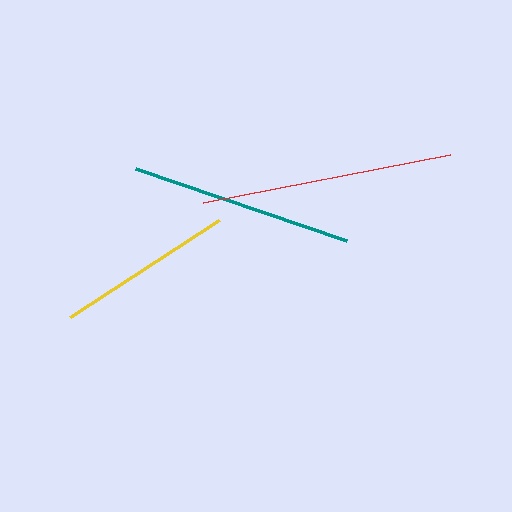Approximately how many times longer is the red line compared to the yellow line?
The red line is approximately 1.4 times the length of the yellow line.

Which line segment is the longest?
The red line is the longest at approximately 252 pixels.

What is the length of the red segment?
The red segment is approximately 252 pixels long.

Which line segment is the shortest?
The yellow line is the shortest at approximately 178 pixels.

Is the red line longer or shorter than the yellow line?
The red line is longer than the yellow line.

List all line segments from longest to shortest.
From longest to shortest: red, teal, yellow.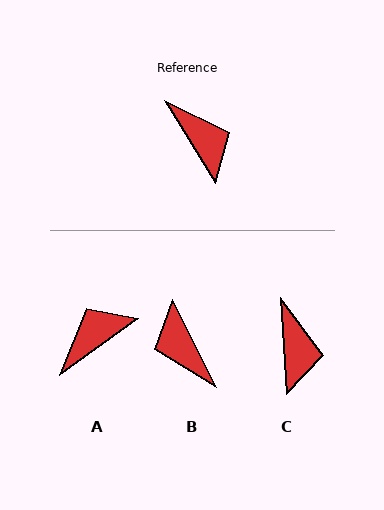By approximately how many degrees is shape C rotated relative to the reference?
Approximately 28 degrees clockwise.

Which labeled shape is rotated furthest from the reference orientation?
B, about 175 degrees away.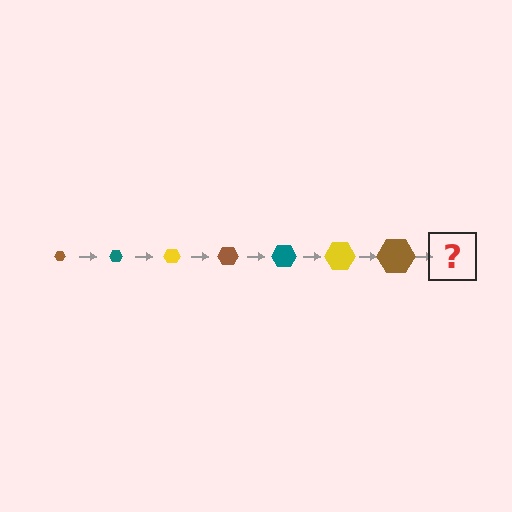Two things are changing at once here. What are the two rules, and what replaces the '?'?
The two rules are that the hexagon grows larger each step and the color cycles through brown, teal, and yellow. The '?' should be a teal hexagon, larger than the previous one.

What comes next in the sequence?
The next element should be a teal hexagon, larger than the previous one.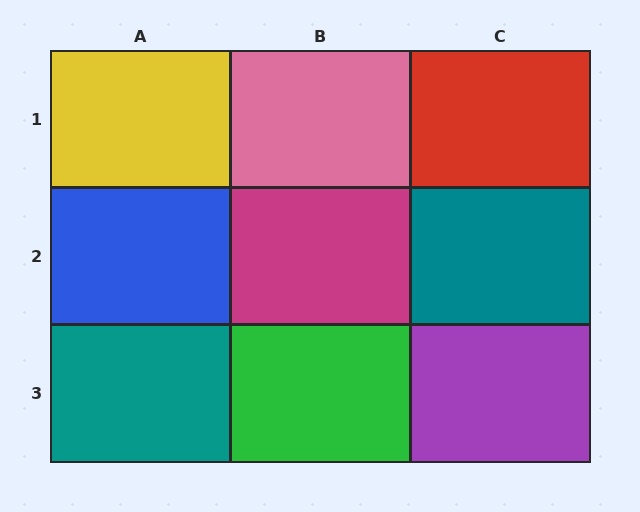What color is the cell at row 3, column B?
Green.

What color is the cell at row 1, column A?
Yellow.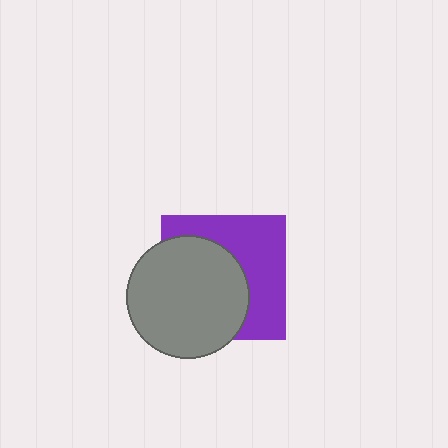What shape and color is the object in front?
The object in front is a gray circle.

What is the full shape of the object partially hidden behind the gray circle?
The partially hidden object is a purple square.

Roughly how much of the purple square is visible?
About half of it is visible (roughly 47%).